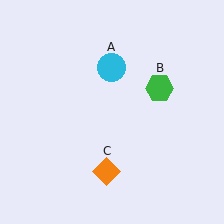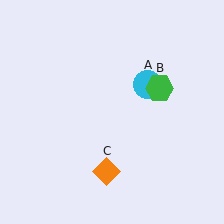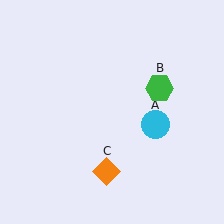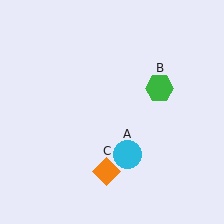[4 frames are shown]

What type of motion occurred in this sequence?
The cyan circle (object A) rotated clockwise around the center of the scene.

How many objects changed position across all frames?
1 object changed position: cyan circle (object A).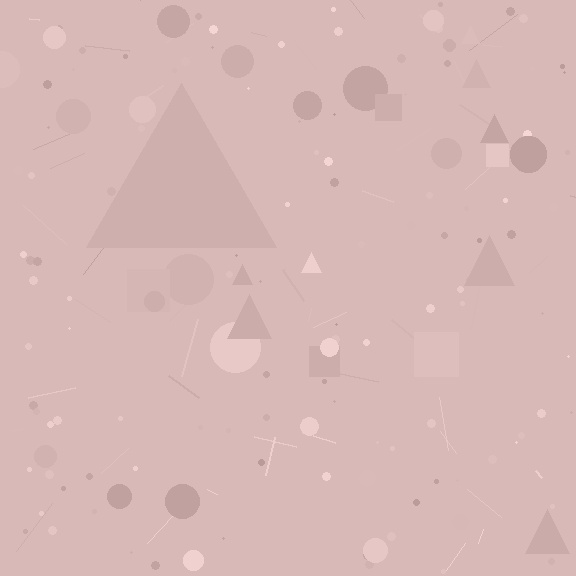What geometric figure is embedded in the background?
A triangle is embedded in the background.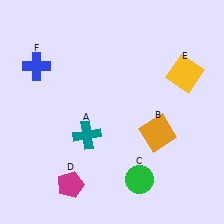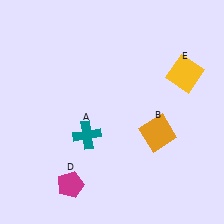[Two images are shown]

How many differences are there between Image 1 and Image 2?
There are 2 differences between the two images.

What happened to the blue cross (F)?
The blue cross (F) was removed in Image 2. It was in the top-left area of Image 1.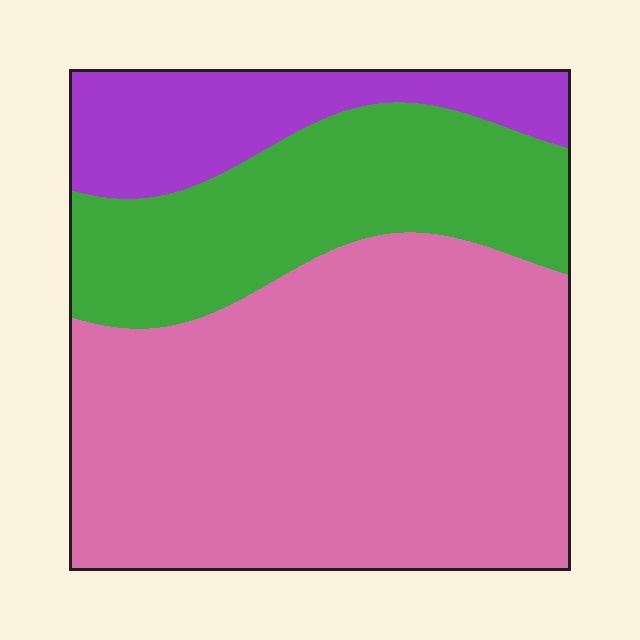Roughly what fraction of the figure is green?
Green covers roughly 25% of the figure.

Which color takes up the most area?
Pink, at roughly 60%.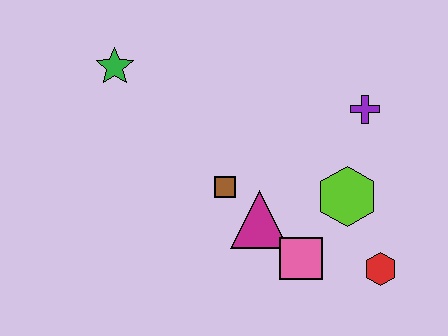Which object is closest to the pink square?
The magenta triangle is closest to the pink square.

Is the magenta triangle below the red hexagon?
No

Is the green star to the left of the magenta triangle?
Yes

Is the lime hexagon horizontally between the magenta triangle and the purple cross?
Yes